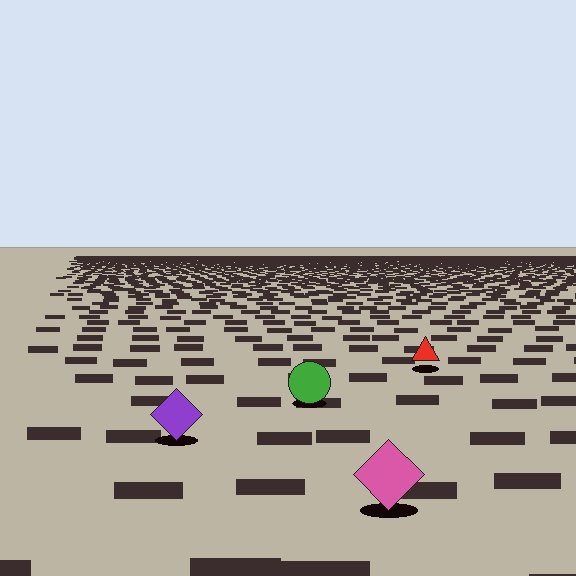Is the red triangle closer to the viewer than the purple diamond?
No. The purple diamond is closer — you can tell from the texture gradient: the ground texture is coarser near it.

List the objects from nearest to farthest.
From nearest to farthest: the pink diamond, the purple diamond, the green circle, the red triangle.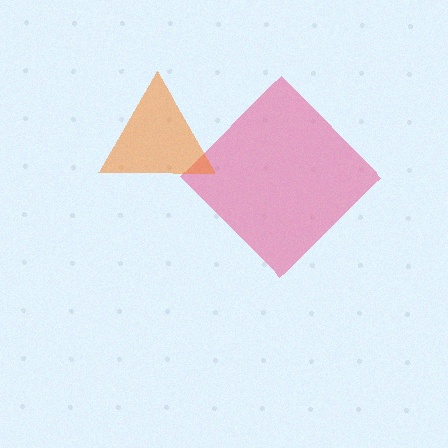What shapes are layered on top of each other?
The layered shapes are: a pink diamond, an orange triangle.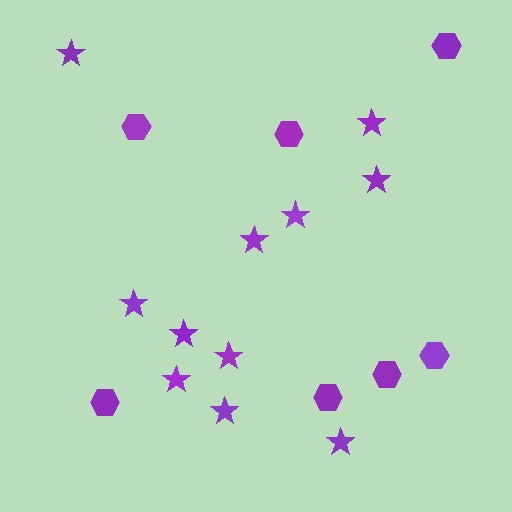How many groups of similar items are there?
There are 2 groups: one group of stars (11) and one group of hexagons (7).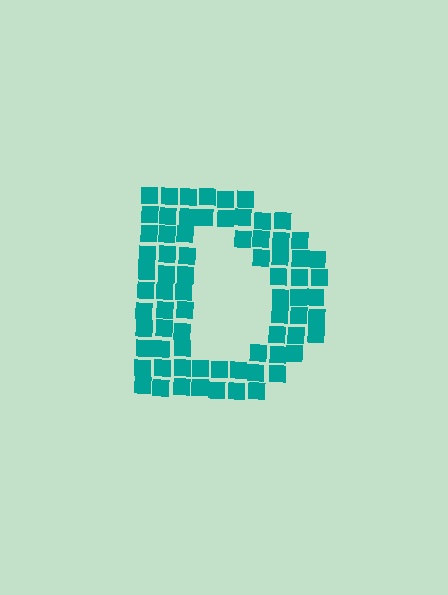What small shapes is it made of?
It is made of small squares.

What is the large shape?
The large shape is the letter D.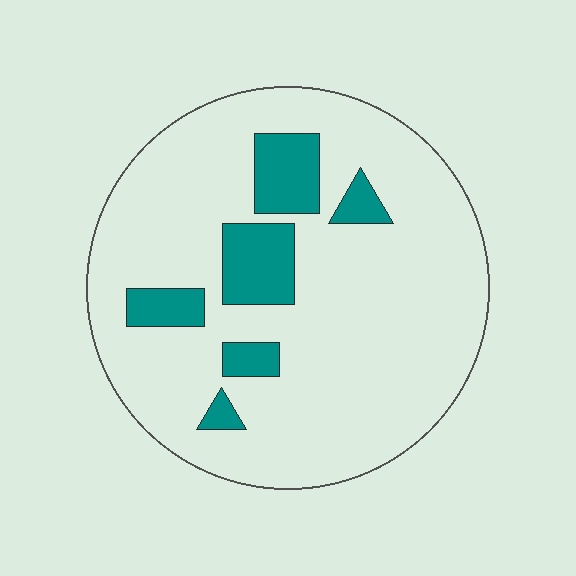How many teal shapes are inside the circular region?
6.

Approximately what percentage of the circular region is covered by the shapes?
Approximately 15%.